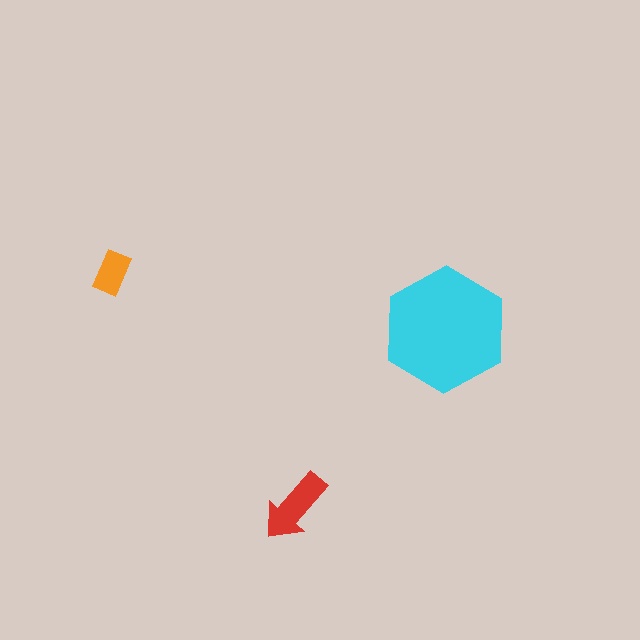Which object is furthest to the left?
The orange rectangle is leftmost.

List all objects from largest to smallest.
The cyan hexagon, the red arrow, the orange rectangle.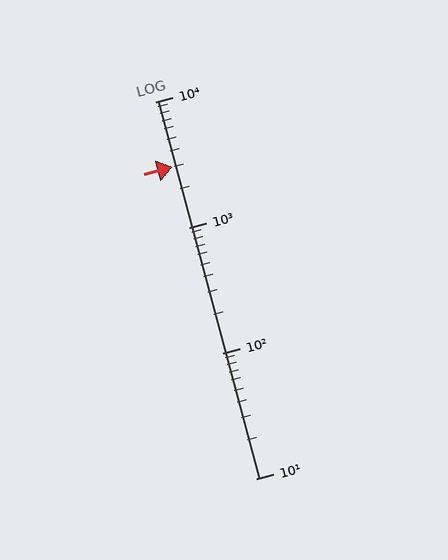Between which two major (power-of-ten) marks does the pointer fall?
The pointer is between 1000 and 10000.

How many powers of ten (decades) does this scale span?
The scale spans 3 decades, from 10 to 10000.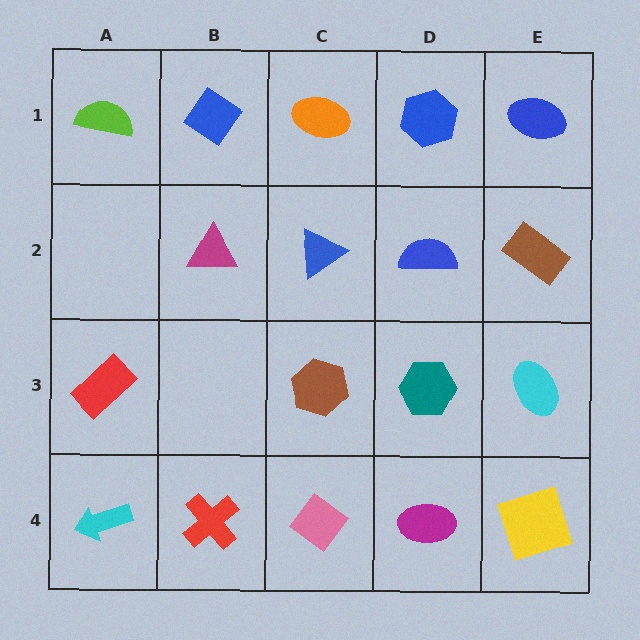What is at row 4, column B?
A red cross.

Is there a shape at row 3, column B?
No, that cell is empty.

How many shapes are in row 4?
5 shapes.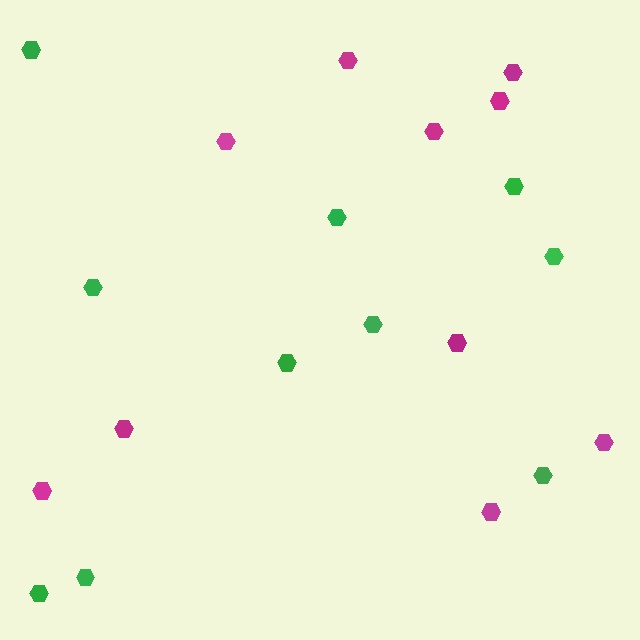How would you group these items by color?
There are 2 groups: one group of green hexagons (10) and one group of magenta hexagons (10).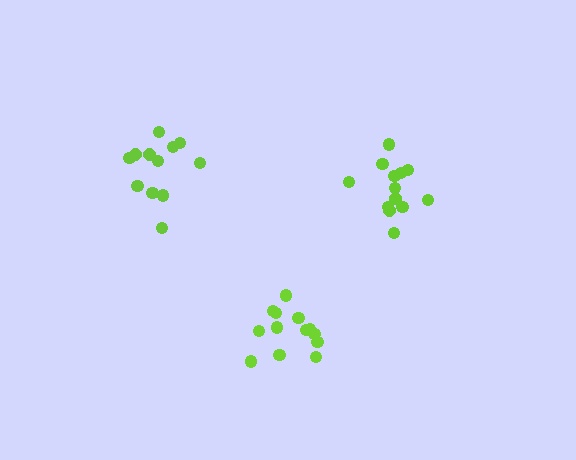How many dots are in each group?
Group 1: 12 dots, Group 2: 14 dots, Group 3: 13 dots (39 total).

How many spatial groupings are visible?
There are 3 spatial groupings.